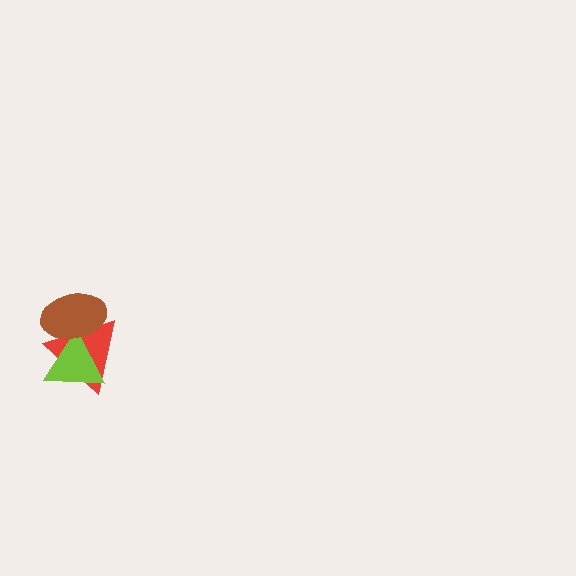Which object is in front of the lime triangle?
The brown ellipse is in front of the lime triangle.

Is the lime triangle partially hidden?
Yes, it is partially covered by another shape.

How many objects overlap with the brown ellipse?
2 objects overlap with the brown ellipse.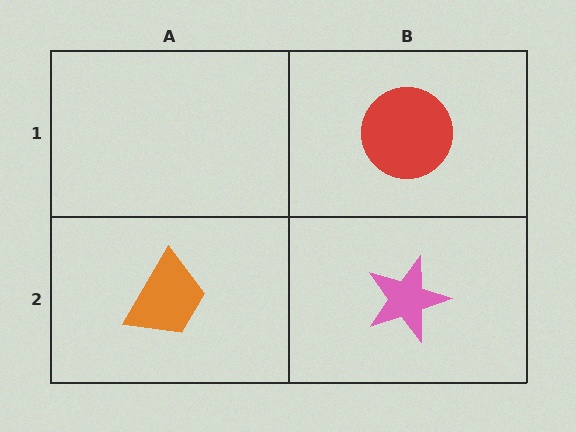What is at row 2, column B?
A pink star.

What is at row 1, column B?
A red circle.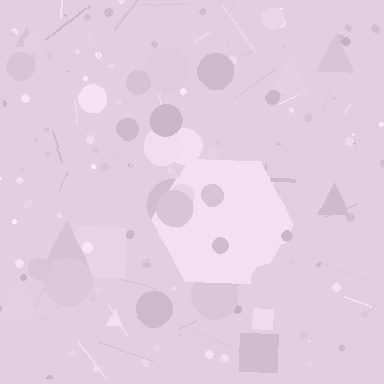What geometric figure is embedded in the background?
A hexagon is embedded in the background.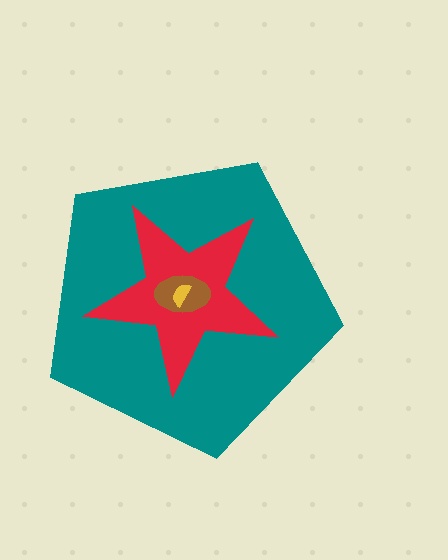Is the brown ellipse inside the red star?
Yes.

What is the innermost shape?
The yellow semicircle.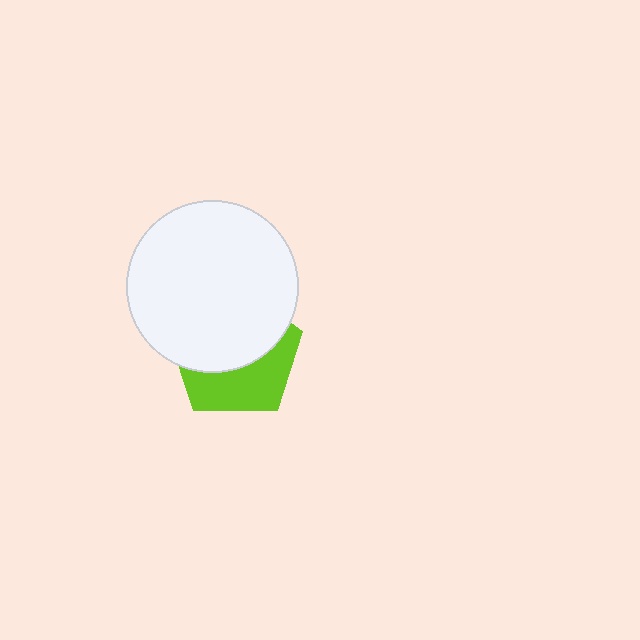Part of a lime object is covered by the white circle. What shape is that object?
It is a pentagon.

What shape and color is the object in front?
The object in front is a white circle.